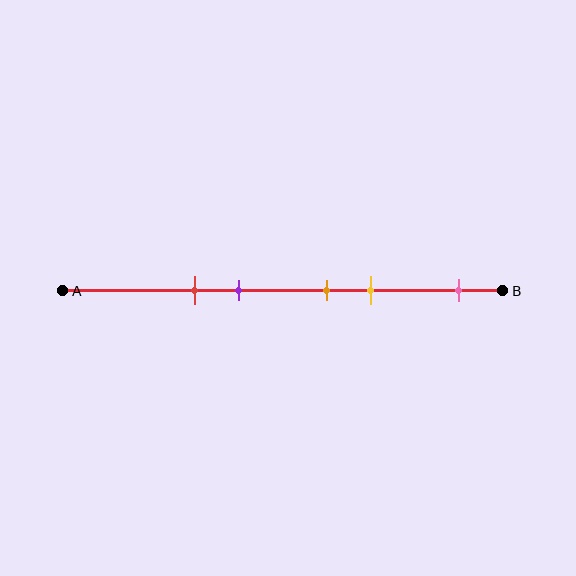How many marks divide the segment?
There are 5 marks dividing the segment.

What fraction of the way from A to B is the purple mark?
The purple mark is approximately 40% (0.4) of the way from A to B.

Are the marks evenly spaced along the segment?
No, the marks are not evenly spaced.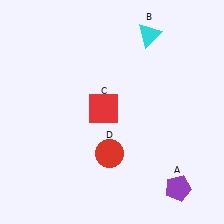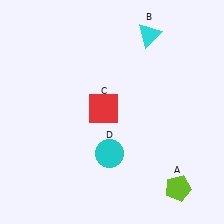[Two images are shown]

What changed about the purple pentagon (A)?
In Image 1, A is purple. In Image 2, it changed to lime.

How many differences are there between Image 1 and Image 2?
There are 2 differences between the two images.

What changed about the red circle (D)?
In Image 1, D is red. In Image 2, it changed to cyan.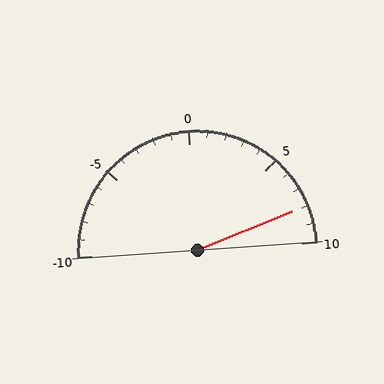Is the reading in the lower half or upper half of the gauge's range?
The reading is in the upper half of the range (-10 to 10).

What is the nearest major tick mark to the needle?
The nearest major tick mark is 10.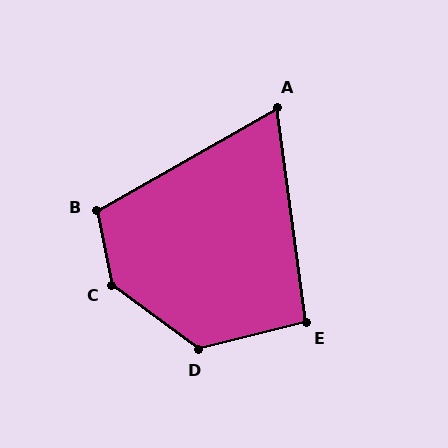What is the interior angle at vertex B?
Approximately 108 degrees (obtuse).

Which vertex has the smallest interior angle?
A, at approximately 68 degrees.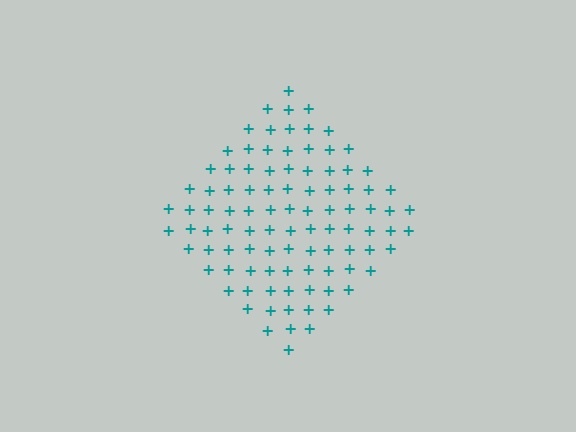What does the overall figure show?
The overall figure shows a diamond.